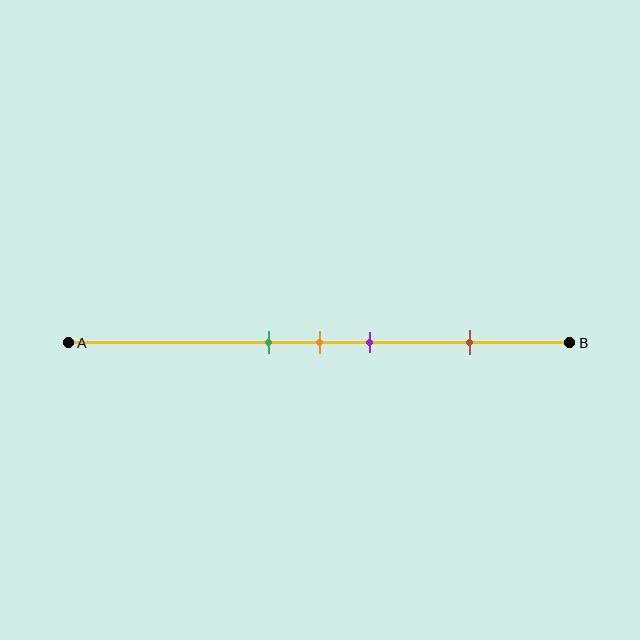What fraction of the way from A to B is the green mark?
The green mark is approximately 40% (0.4) of the way from A to B.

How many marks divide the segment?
There are 4 marks dividing the segment.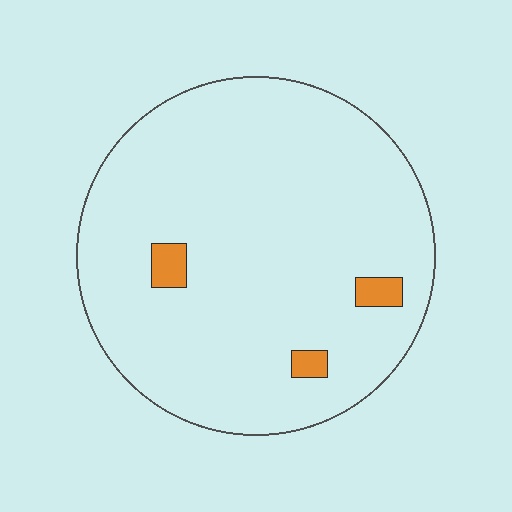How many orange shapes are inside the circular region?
3.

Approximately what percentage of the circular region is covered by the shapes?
Approximately 5%.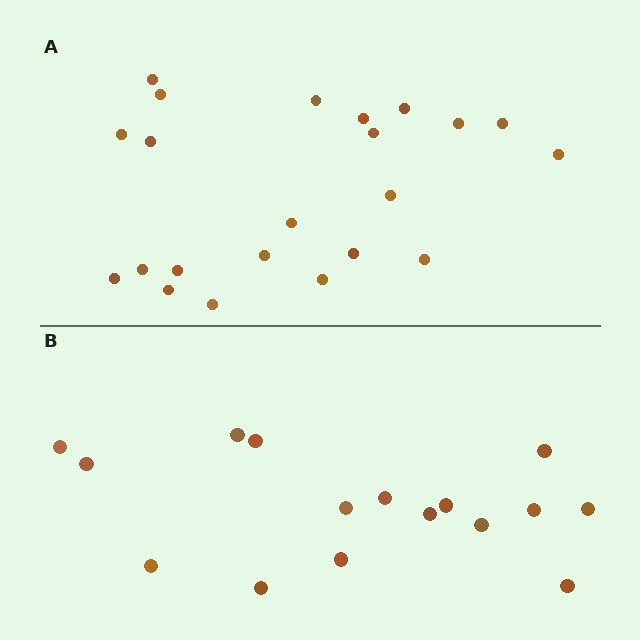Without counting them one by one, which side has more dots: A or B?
Region A (the top region) has more dots.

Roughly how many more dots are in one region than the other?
Region A has about 6 more dots than region B.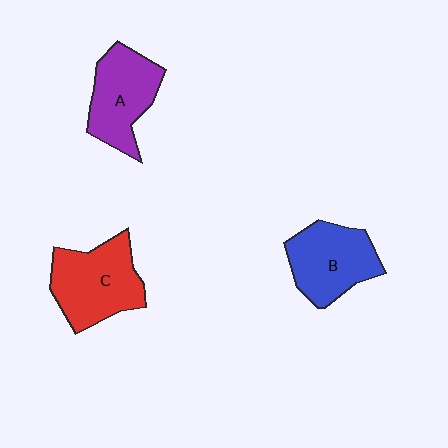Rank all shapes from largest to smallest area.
From largest to smallest: C (red), B (blue), A (purple).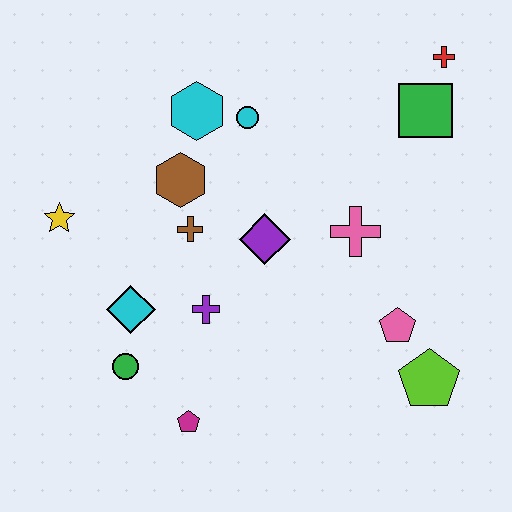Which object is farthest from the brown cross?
The red cross is farthest from the brown cross.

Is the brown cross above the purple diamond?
Yes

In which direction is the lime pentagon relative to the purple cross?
The lime pentagon is to the right of the purple cross.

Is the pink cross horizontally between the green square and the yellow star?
Yes